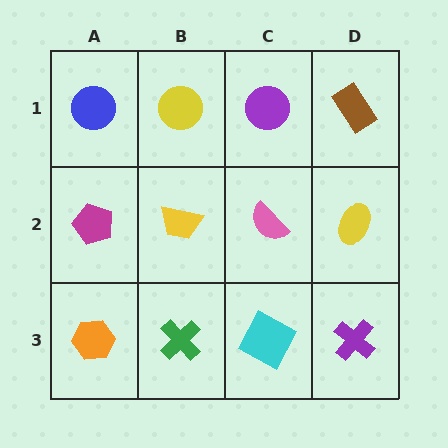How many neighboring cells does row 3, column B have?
3.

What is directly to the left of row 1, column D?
A purple circle.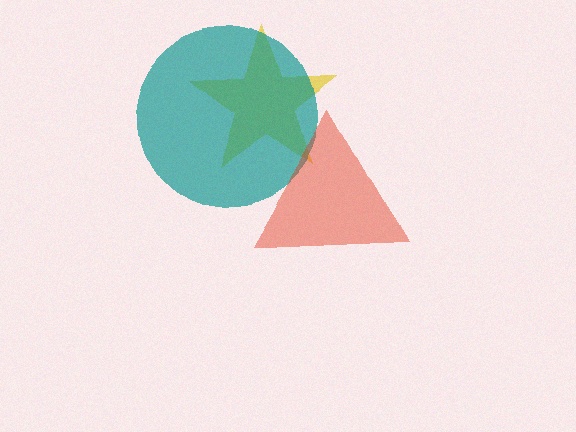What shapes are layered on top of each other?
The layered shapes are: a yellow star, a teal circle, a red triangle.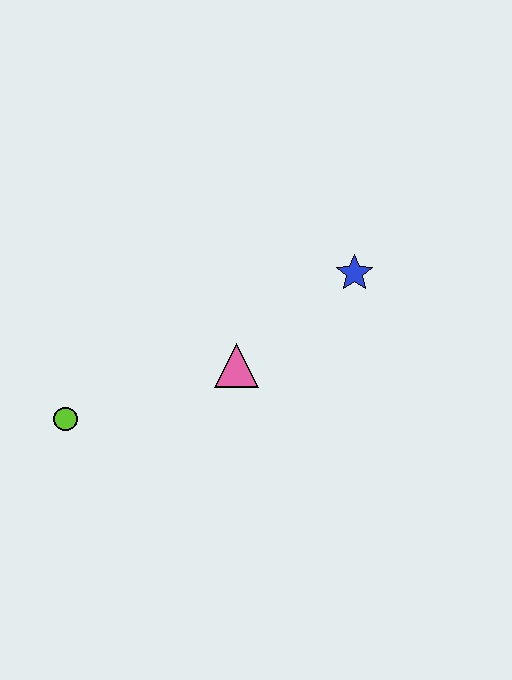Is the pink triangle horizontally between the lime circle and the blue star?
Yes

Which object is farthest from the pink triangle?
The lime circle is farthest from the pink triangle.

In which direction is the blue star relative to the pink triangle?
The blue star is to the right of the pink triangle.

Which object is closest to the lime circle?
The pink triangle is closest to the lime circle.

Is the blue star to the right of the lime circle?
Yes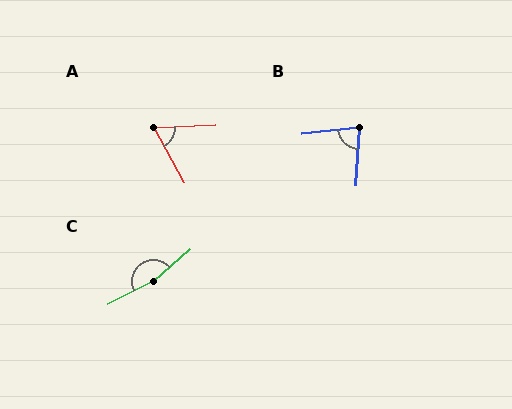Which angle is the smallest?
A, at approximately 64 degrees.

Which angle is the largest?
C, at approximately 165 degrees.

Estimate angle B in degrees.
Approximately 80 degrees.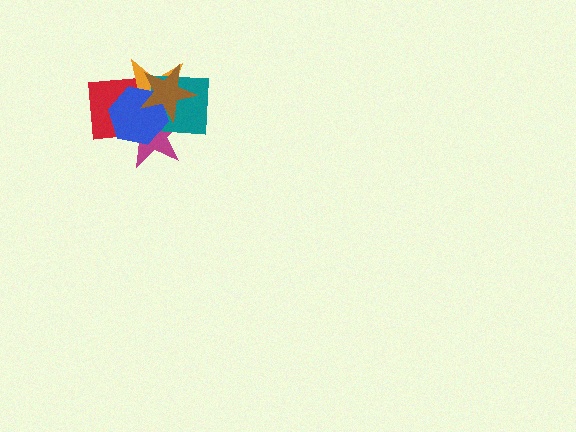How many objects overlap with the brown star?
5 objects overlap with the brown star.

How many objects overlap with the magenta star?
5 objects overlap with the magenta star.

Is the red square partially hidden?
Yes, it is partially covered by another shape.